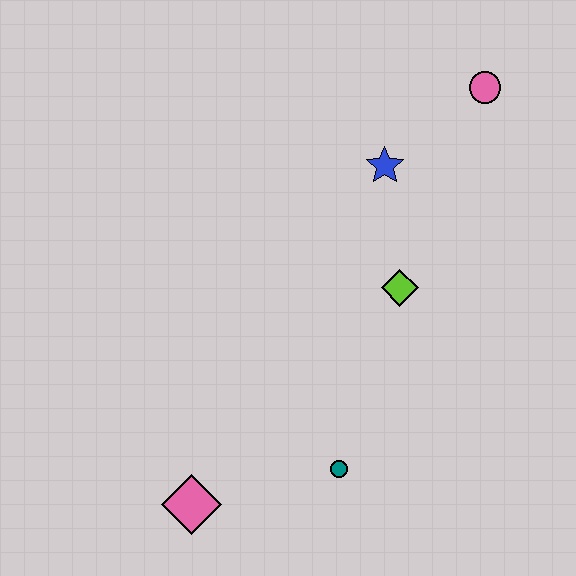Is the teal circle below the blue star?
Yes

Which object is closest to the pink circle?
The blue star is closest to the pink circle.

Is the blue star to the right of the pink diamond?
Yes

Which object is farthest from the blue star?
The pink diamond is farthest from the blue star.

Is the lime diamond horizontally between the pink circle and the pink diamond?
Yes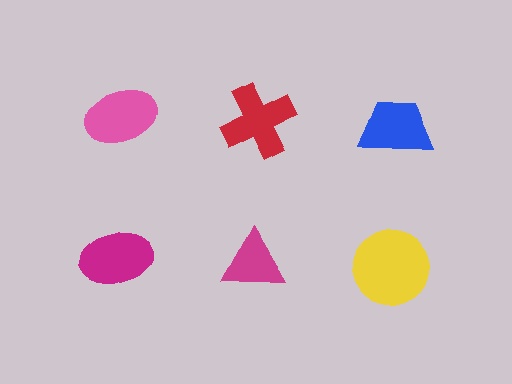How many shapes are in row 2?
3 shapes.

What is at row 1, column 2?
A red cross.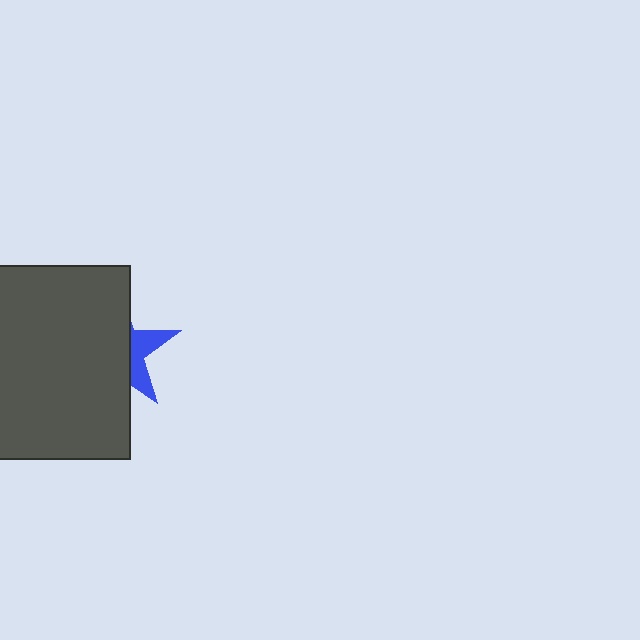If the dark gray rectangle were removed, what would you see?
You would see the complete blue star.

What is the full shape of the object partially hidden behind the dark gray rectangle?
The partially hidden object is a blue star.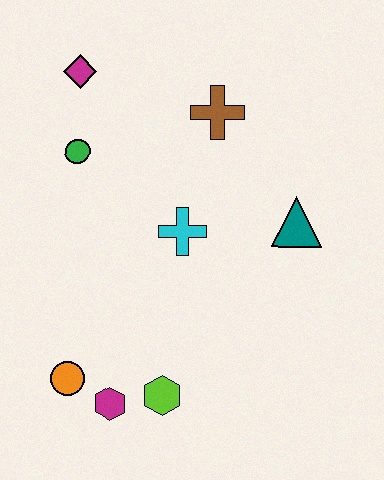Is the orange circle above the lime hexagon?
Yes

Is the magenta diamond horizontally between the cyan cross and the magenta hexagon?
No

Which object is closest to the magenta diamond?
The green circle is closest to the magenta diamond.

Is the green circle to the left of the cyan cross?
Yes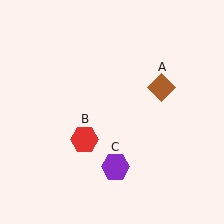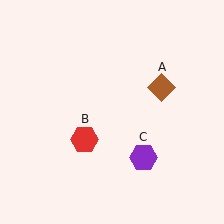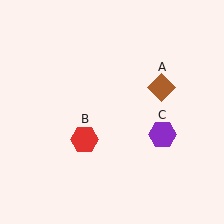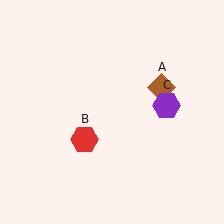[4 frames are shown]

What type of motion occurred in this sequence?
The purple hexagon (object C) rotated counterclockwise around the center of the scene.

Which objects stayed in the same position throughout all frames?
Brown diamond (object A) and red hexagon (object B) remained stationary.